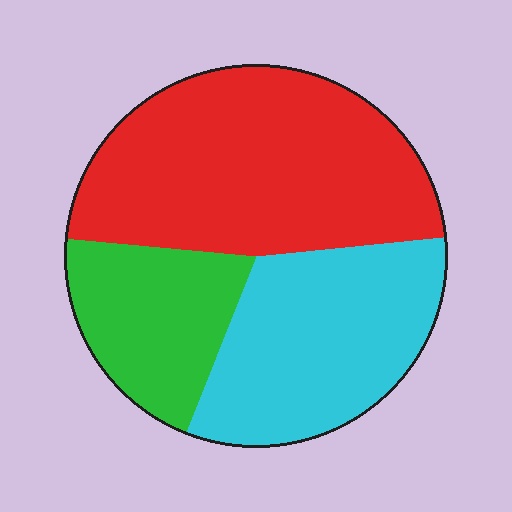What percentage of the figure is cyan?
Cyan covers roughly 30% of the figure.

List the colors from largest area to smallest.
From largest to smallest: red, cyan, green.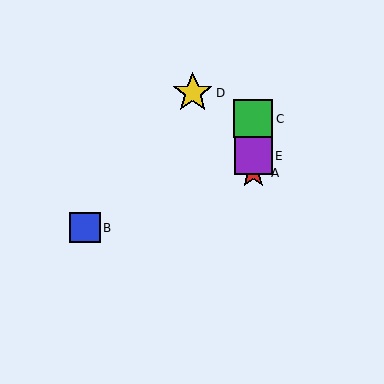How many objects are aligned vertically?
3 objects (A, C, E) are aligned vertically.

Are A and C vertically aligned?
Yes, both are at x≈253.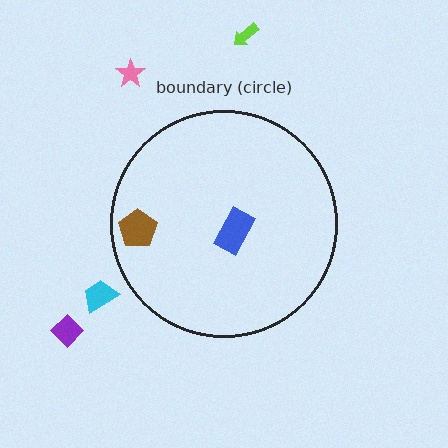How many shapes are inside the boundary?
2 inside, 4 outside.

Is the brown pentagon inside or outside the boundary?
Inside.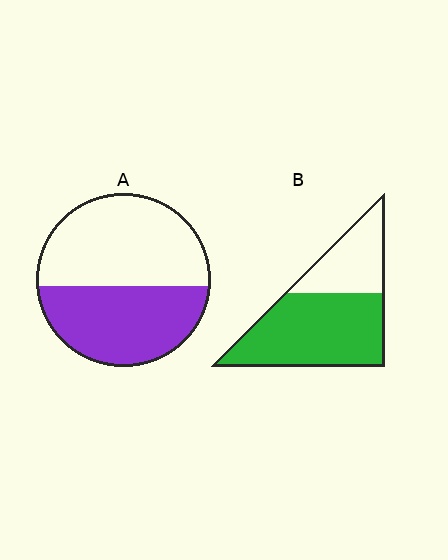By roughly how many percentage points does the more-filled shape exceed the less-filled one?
By roughly 20 percentage points (B over A).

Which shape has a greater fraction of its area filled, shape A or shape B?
Shape B.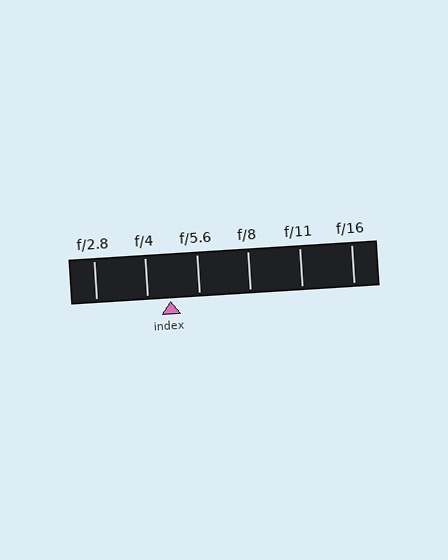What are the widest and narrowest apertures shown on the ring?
The widest aperture shown is f/2.8 and the narrowest is f/16.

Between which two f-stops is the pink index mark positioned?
The index mark is between f/4 and f/5.6.